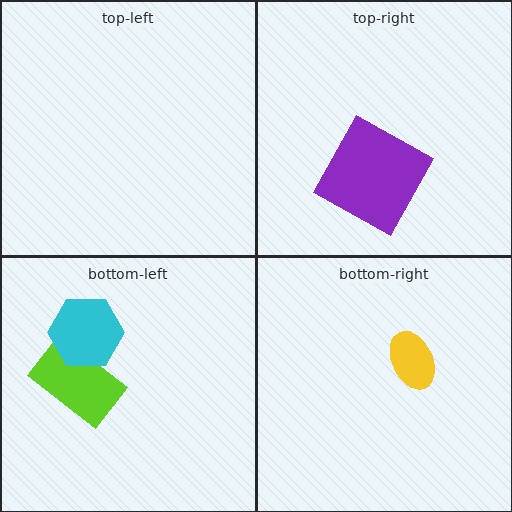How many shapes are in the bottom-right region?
1.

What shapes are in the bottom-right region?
The yellow ellipse.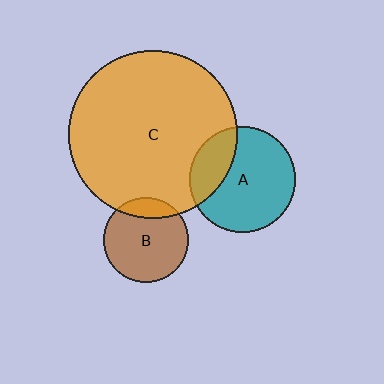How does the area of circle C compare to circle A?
Approximately 2.5 times.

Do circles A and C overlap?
Yes.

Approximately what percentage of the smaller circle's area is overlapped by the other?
Approximately 25%.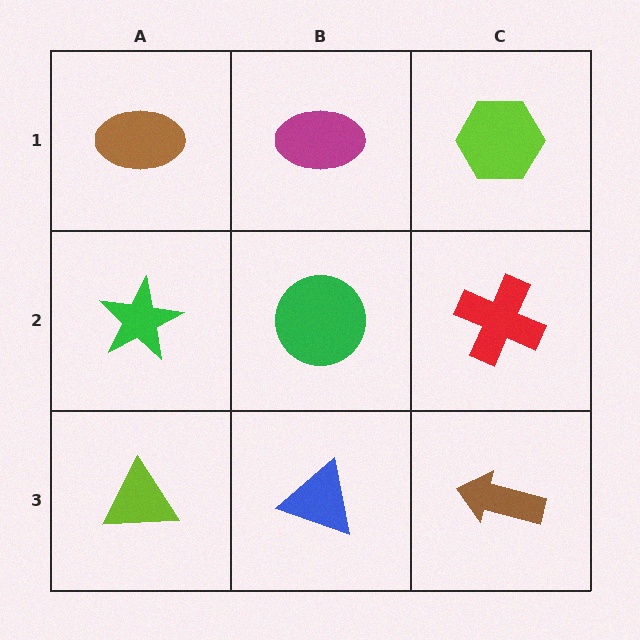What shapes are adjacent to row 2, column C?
A lime hexagon (row 1, column C), a brown arrow (row 3, column C), a green circle (row 2, column B).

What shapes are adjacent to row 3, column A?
A green star (row 2, column A), a blue triangle (row 3, column B).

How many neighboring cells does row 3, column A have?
2.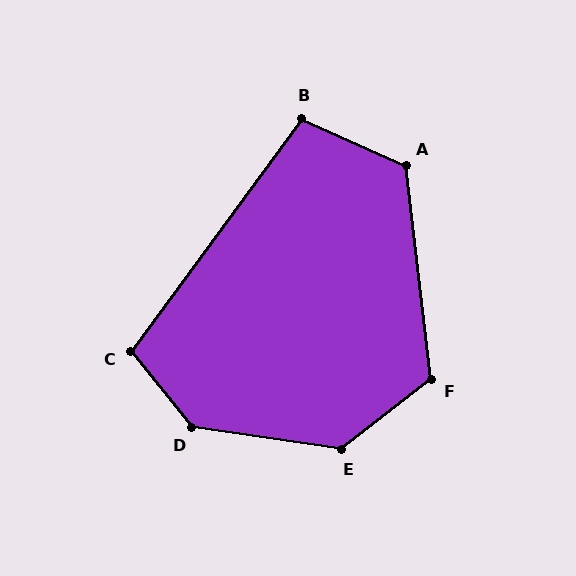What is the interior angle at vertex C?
Approximately 105 degrees (obtuse).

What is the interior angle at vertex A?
Approximately 121 degrees (obtuse).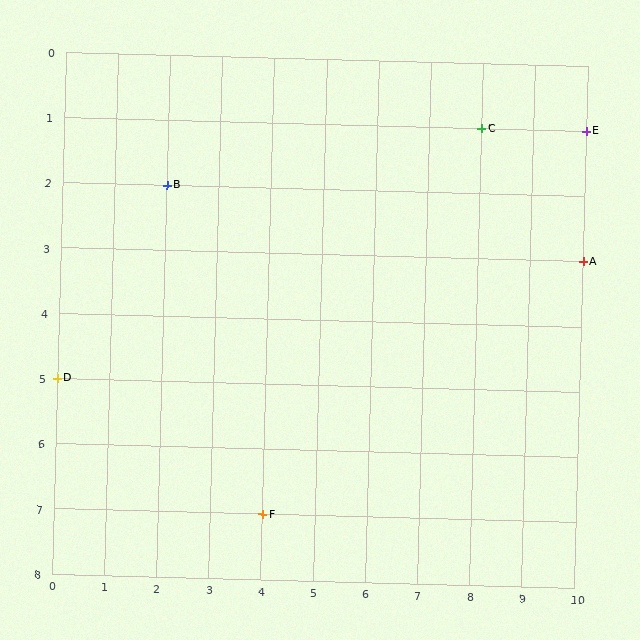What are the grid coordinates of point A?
Point A is at grid coordinates (10, 3).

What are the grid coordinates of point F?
Point F is at grid coordinates (4, 7).